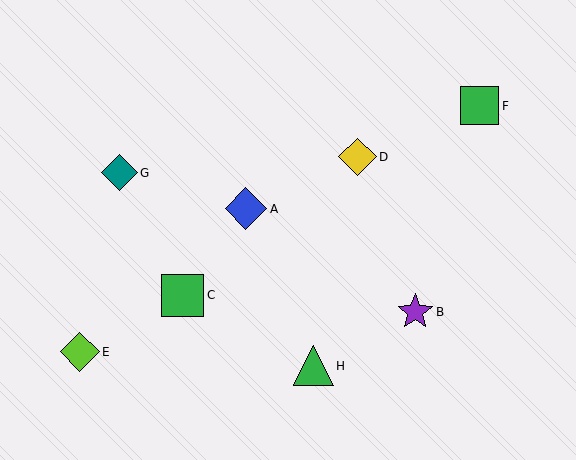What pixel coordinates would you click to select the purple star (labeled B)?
Click at (415, 312) to select the purple star B.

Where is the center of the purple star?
The center of the purple star is at (415, 312).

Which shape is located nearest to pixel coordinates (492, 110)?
The green square (labeled F) at (480, 106) is nearest to that location.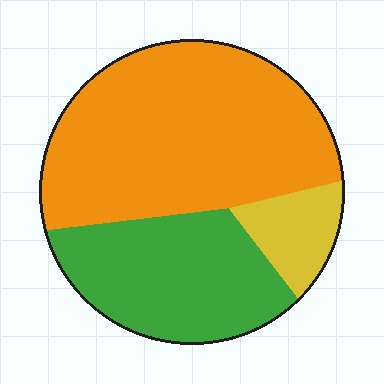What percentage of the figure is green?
Green covers about 30% of the figure.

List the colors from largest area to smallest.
From largest to smallest: orange, green, yellow.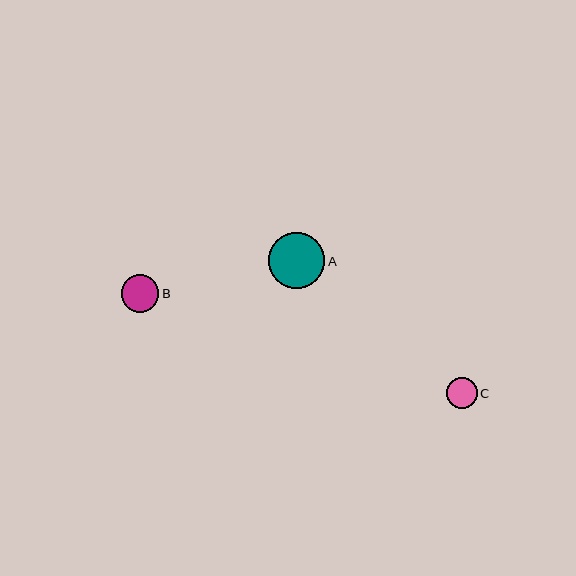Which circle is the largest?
Circle A is the largest with a size of approximately 56 pixels.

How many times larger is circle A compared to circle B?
Circle A is approximately 1.5 times the size of circle B.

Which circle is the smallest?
Circle C is the smallest with a size of approximately 31 pixels.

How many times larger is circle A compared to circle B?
Circle A is approximately 1.5 times the size of circle B.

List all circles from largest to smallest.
From largest to smallest: A, B, C.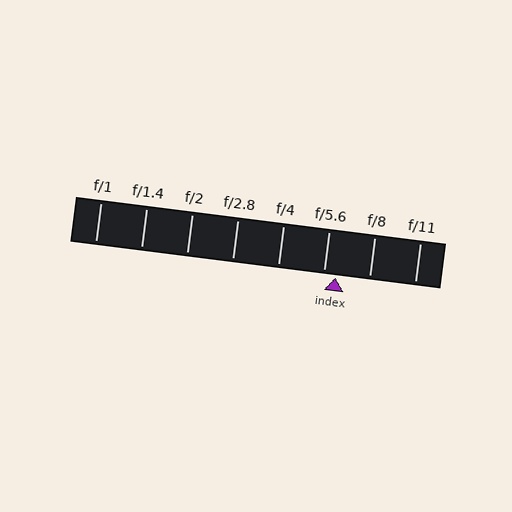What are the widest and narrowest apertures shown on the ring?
The widest aperture shown is f/1 and the narrowest is f/11.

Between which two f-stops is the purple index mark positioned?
The index mark is between f/5.6 and f/8.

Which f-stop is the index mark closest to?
The index mark is closest to f/5.6.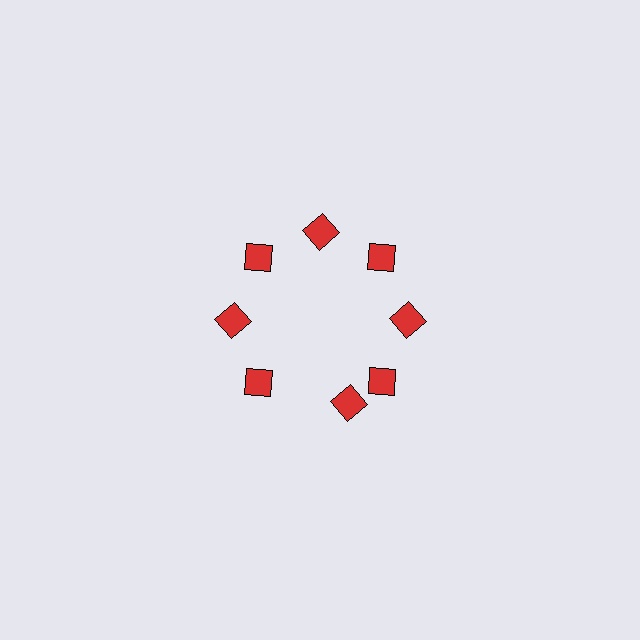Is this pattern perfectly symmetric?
No. The 8 red diamonds are arranged in a ring, but one element near the 6 o'clock position is rotated out of alignment along the ring, breaking the 8-fold rotational symmetry.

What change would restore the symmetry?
The symmetry would be restored by rotating it back into even spacing with its neighbors so that all 8 diamonds sit at equal angles and equal distance from the center.